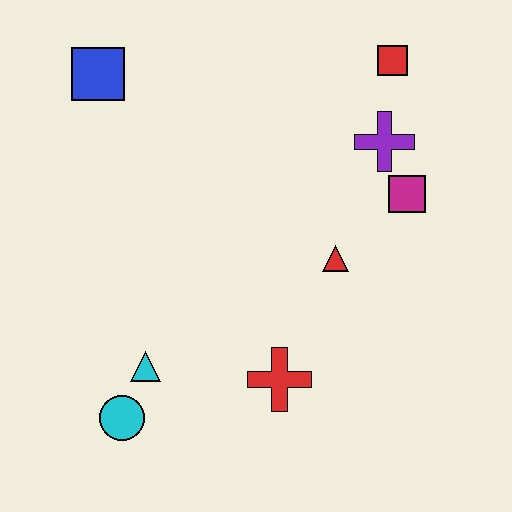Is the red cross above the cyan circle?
Yes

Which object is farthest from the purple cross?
The cyan circle is farthest from the purple cross.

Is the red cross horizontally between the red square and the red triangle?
No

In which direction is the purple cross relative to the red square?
The purple cross is below the red square.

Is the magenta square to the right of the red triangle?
Yes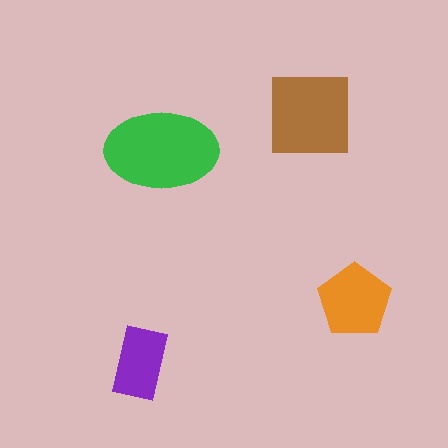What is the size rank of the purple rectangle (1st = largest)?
4th.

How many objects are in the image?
There are 4 objects in the image.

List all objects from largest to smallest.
The green ellipse, the brown square, the orange pentagon, the purple rectangle.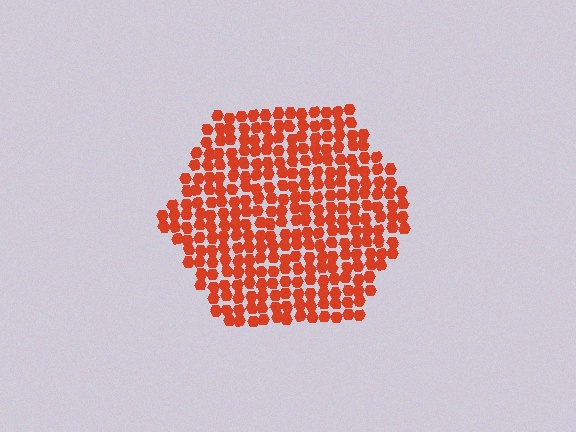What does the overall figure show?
The overall figure shows a hexagon.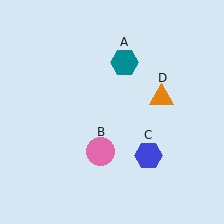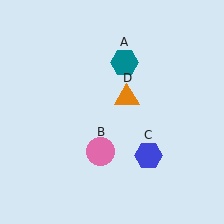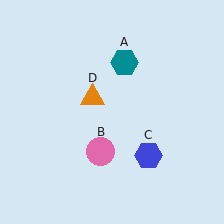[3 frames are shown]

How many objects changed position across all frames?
1 object changed position: orange triangle (object D).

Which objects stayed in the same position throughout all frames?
Teal hexagon (object A) and pink circle (object B) and blue hexagon (object C) remained stationary.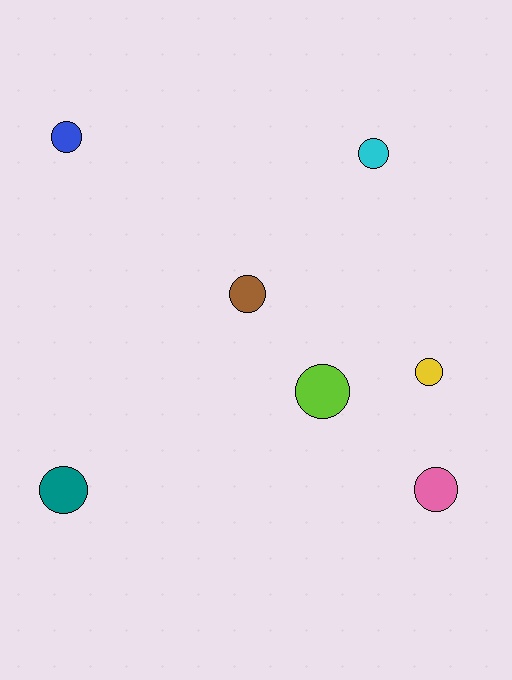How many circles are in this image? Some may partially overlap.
There are 7 circles.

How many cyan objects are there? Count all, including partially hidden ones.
There is 1 cyan object.